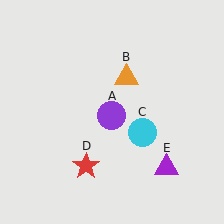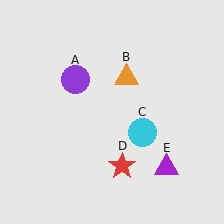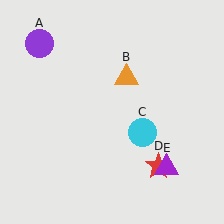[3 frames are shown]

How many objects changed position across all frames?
2 objects changed position: purple circle (object A), red star (object D).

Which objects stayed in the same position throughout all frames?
Orange triangle (object B) and cyan circle (object C) and purple triangle (object E) remained stationary.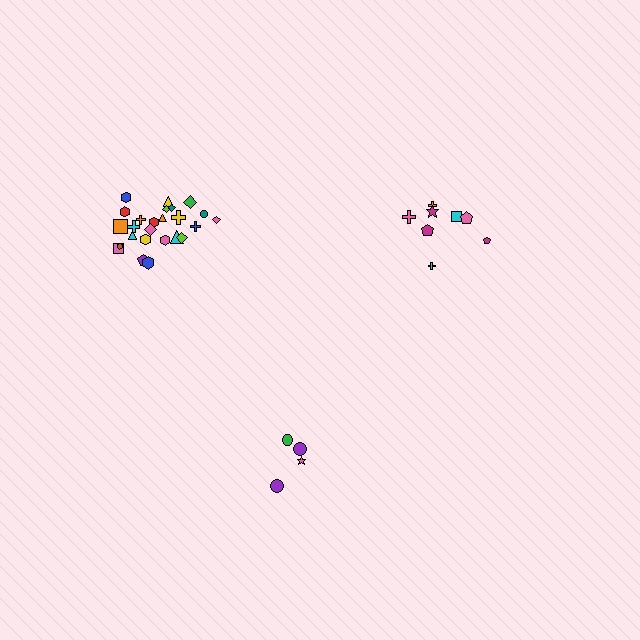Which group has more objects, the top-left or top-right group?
The top-left group.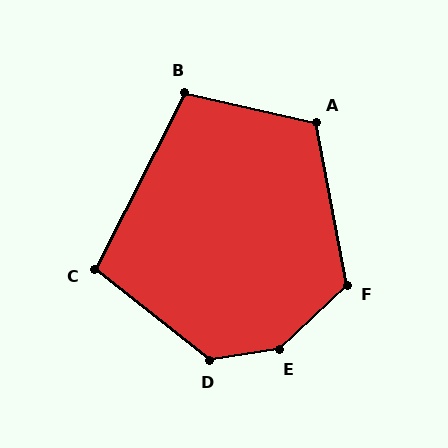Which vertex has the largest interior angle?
E, at approximately 145 degrees.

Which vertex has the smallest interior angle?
C, at approximately 101 degrees.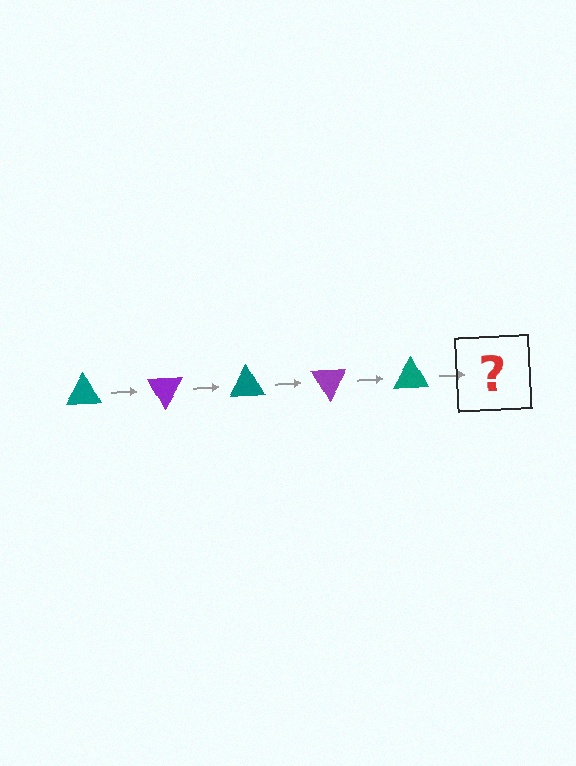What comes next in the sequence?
The next element should be a purple triangle, rotated 300 degrees from the start.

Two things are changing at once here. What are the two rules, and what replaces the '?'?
The two rules are that it rotates 60 degrees each step and the color cycles through teal and purple. The '?' should be a purple triangle, rotated 300 degrees from the start.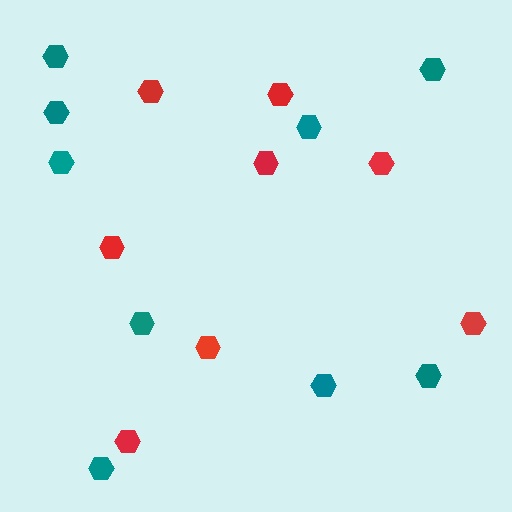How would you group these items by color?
There are 2 groups: one group of teal hexagons (9) and one group of red hexagons (8).